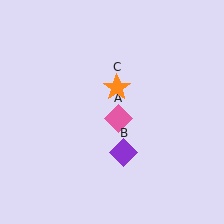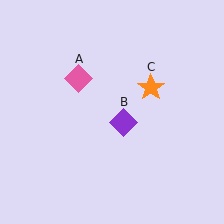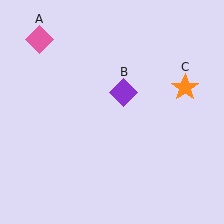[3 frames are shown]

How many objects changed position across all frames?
3 objects changed position: pink diamond (object A), purple diamond (object B), orange star (object C).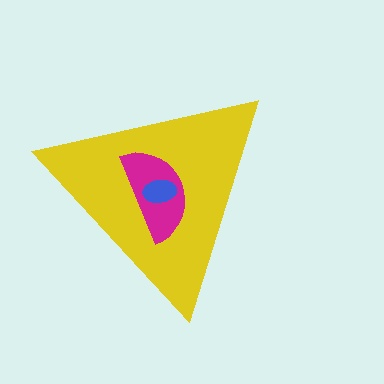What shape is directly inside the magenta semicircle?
The blue ellipse.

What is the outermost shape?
The yellow triangle.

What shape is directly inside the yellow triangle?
The magenta semicircle.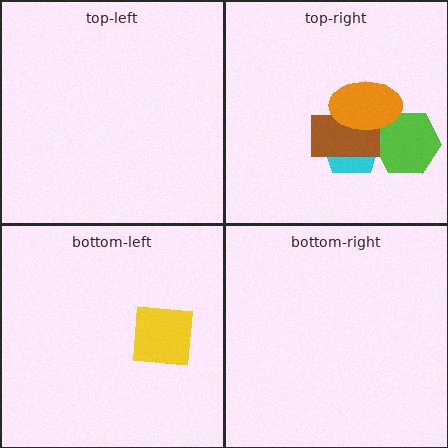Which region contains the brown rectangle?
The top-right region.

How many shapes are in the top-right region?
4.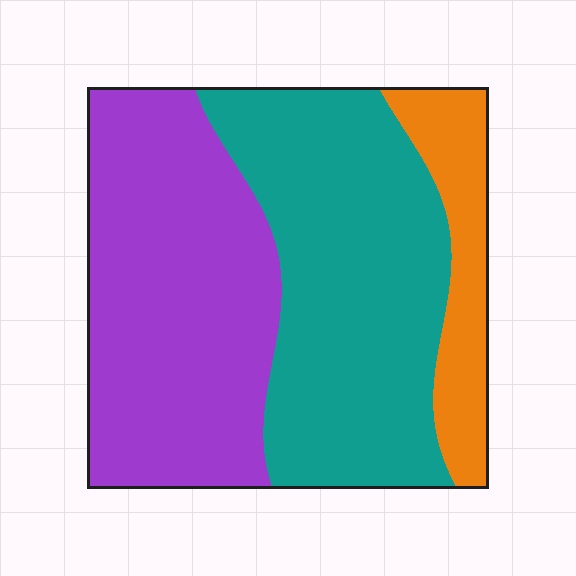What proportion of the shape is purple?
Purple covers roughly 45% of the shape.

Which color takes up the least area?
Orange, at roughly 15%.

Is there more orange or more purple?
Purple.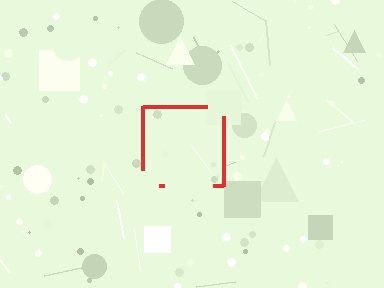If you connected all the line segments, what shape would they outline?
They would outline a square.